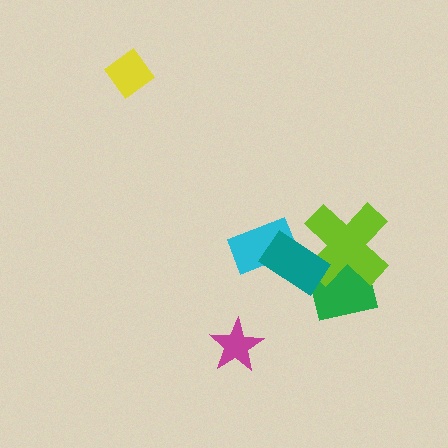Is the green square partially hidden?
Yes, it is partially covered by another shape.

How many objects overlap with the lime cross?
2 objects overlap with the lime cross.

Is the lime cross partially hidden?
Yes, it is partially covered by another shape.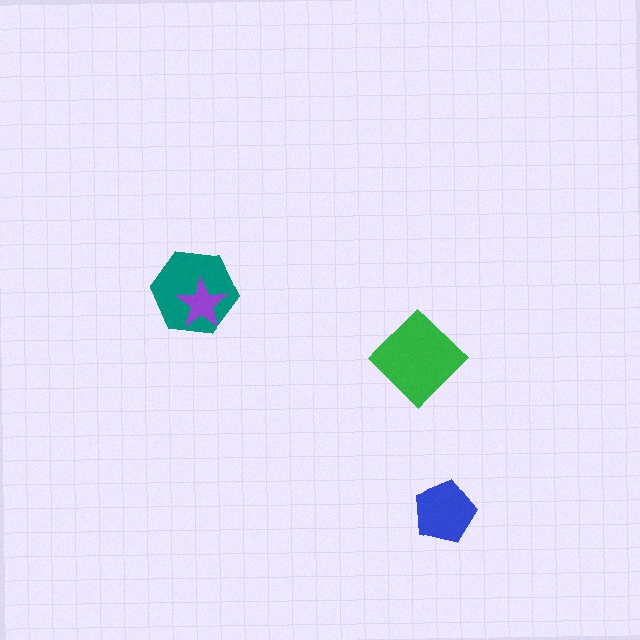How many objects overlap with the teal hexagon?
1 object overlaps with the teal hexagon.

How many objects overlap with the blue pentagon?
0 objects overlap with the blue pentagon.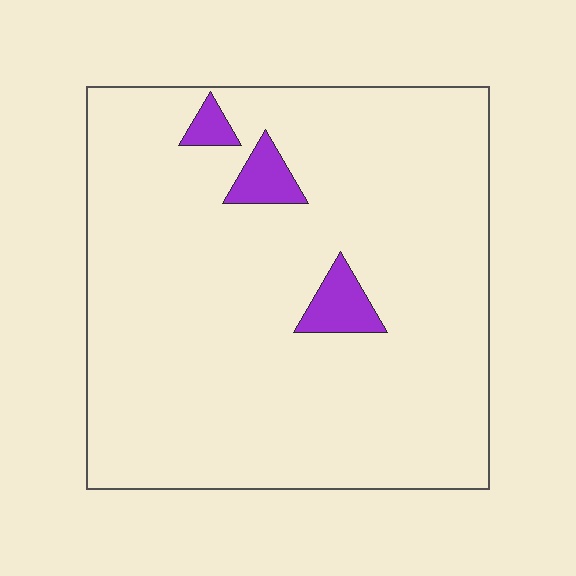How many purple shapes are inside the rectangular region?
3.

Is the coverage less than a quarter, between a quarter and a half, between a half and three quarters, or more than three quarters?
Less than a quarter.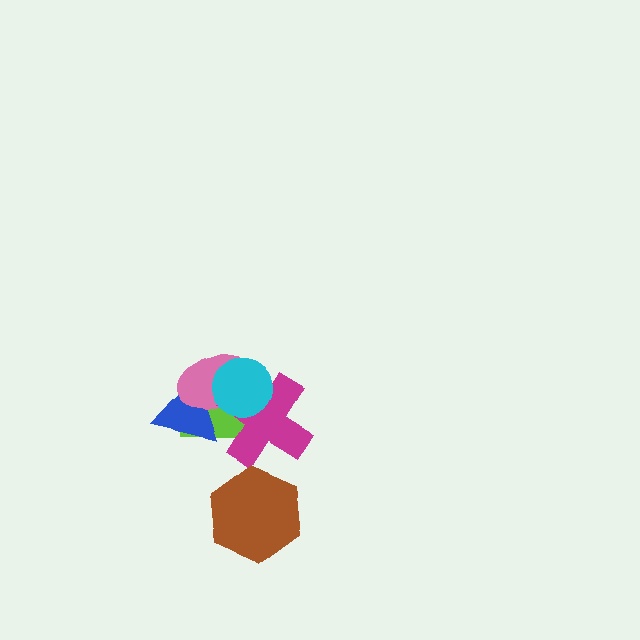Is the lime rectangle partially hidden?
Yes, it is partially covered by another shape.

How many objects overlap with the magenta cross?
4 objects overlap with the magenta cross.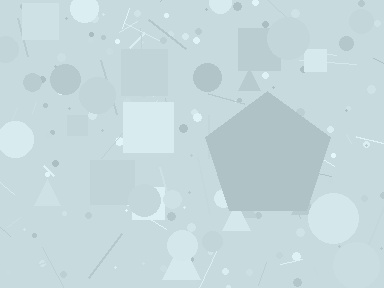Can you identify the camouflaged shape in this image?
The camouflaged shape is a pentagon.